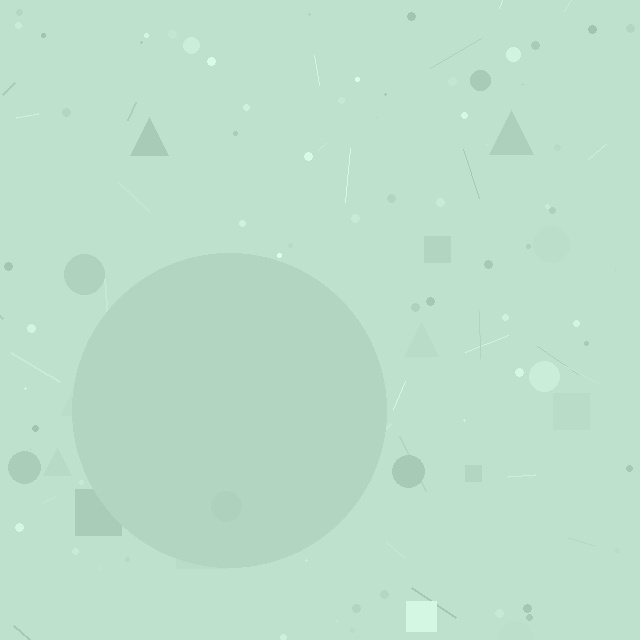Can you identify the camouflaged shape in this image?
The camouflaged shape is a circle.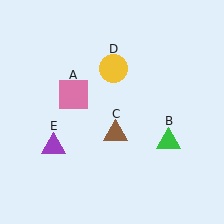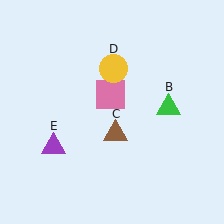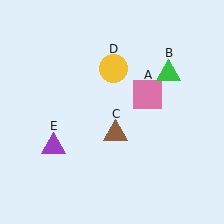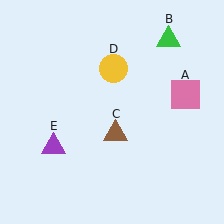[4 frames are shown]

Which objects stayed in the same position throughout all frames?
Brown triangle (object C) and yellow circle (object D) and purple triangle (object E) remained stationary.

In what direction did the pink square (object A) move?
The pink square (object A) moved right.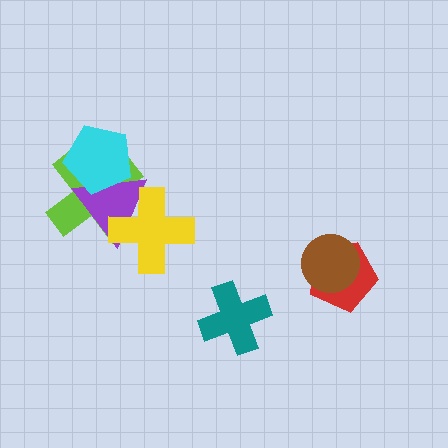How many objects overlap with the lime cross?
3 objects overlap with the lime cross.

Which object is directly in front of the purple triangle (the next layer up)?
The yellow cross is directly in front of the purple triangle.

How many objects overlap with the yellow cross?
2 objects overlap with the yellow cross.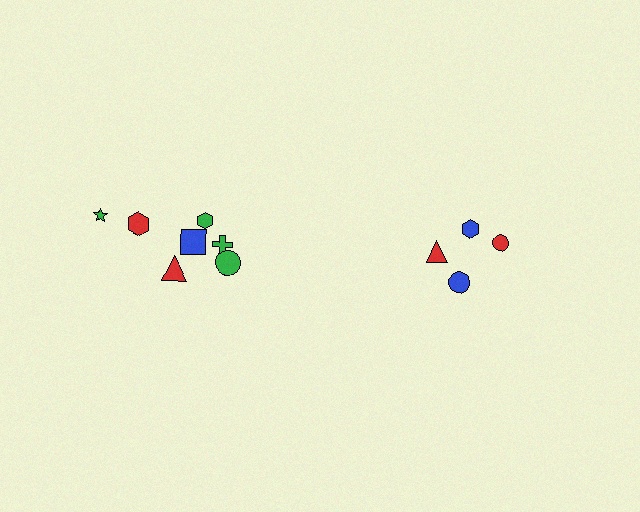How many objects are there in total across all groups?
There are 11 objects.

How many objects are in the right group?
There are 4 objects.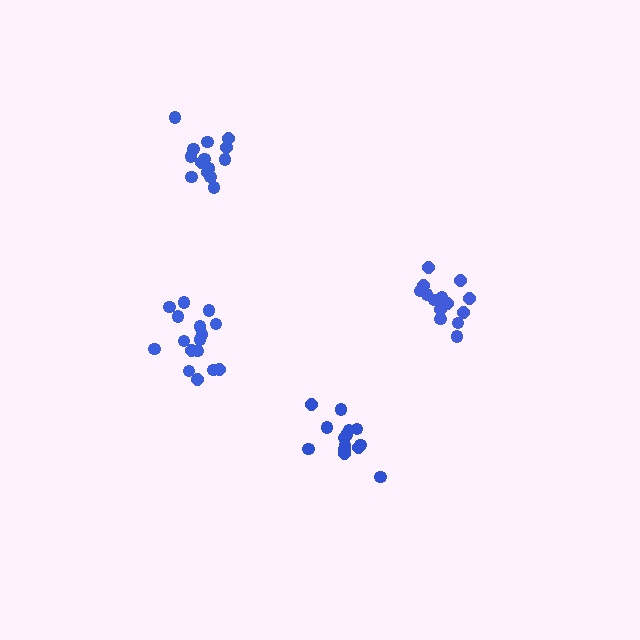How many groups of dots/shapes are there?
There are 4 groups.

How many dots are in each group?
Group 1: 14 dots, Group 2: 14 dots, Group 3: 14 dots, Group 4: 17 dots (59 total).